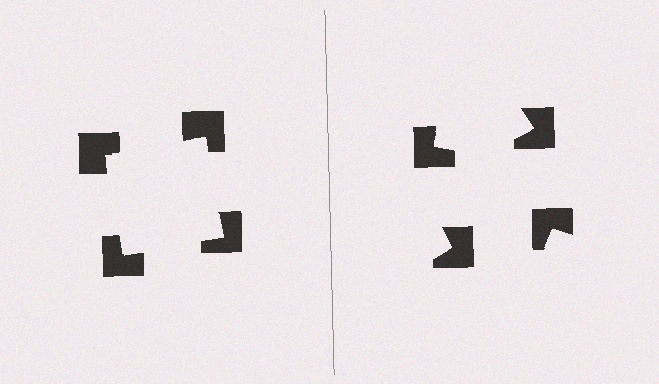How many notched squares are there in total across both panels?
8 — 4 on each side.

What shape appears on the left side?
An illusory square.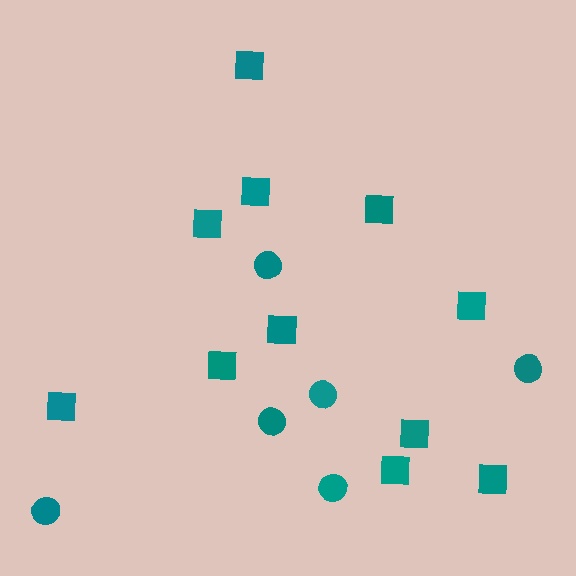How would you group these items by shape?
There are 2 groups: one group of squares (11) and one group of circles (6).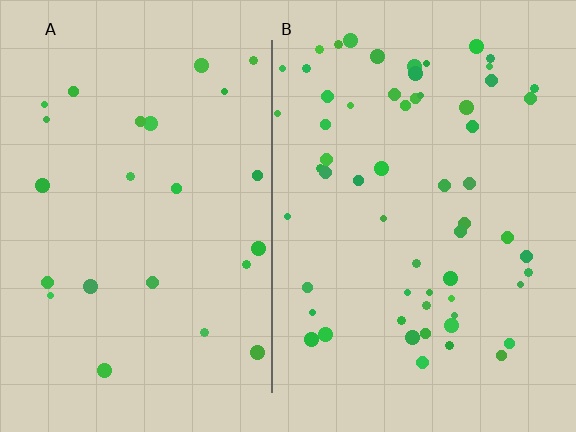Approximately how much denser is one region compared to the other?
Approximately 2.4× — region B over region A.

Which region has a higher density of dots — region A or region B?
B (the right).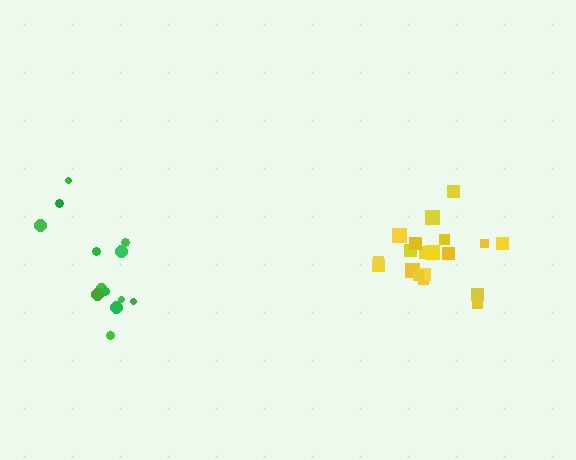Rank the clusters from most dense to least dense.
yellow, green.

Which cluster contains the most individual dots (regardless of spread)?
Yellow (19).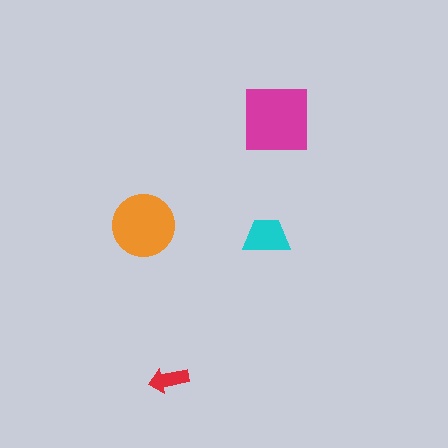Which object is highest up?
The magenta square is topmost.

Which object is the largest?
The magenta square.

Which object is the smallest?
The red arrow.